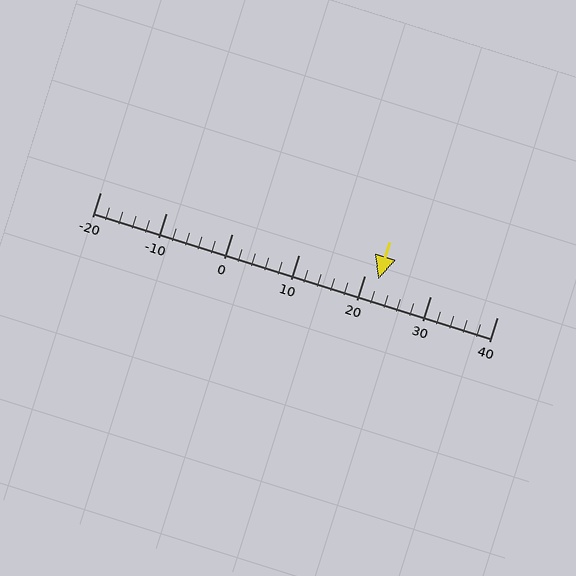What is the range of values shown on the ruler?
The ruler shows values from -20 to 40.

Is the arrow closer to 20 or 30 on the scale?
The arrow is closer to 20.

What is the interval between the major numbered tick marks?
The major tick marks are spaced 10 units apart.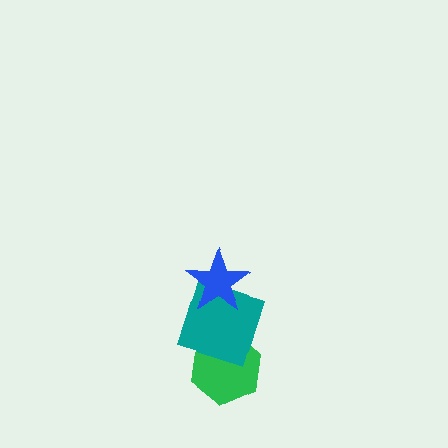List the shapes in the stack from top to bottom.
From top to bottom: the blue star, the teal square, the green hexagon.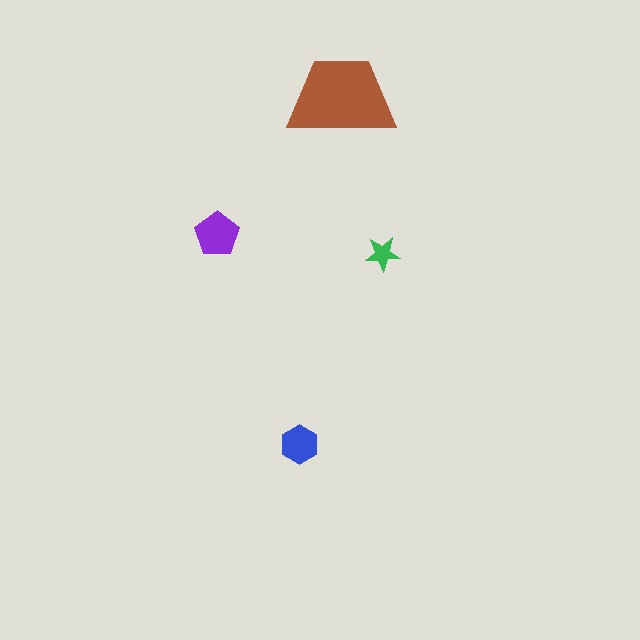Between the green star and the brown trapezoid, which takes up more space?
The brown trapezoid.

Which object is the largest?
The brown trapezoid.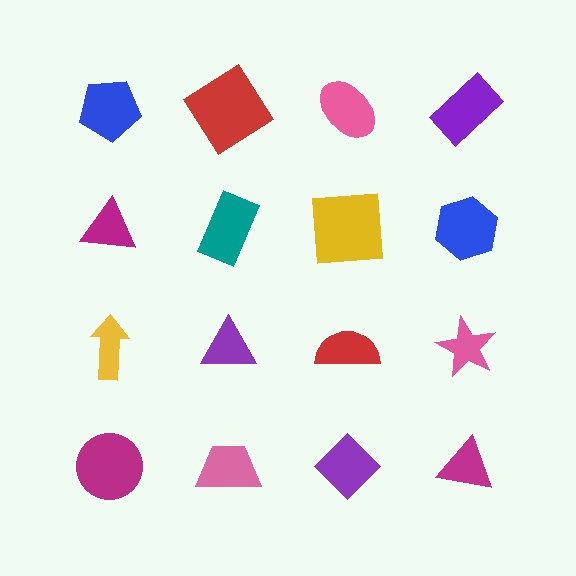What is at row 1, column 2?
A red diamond.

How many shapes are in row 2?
4 shapes.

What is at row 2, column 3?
A yellow square.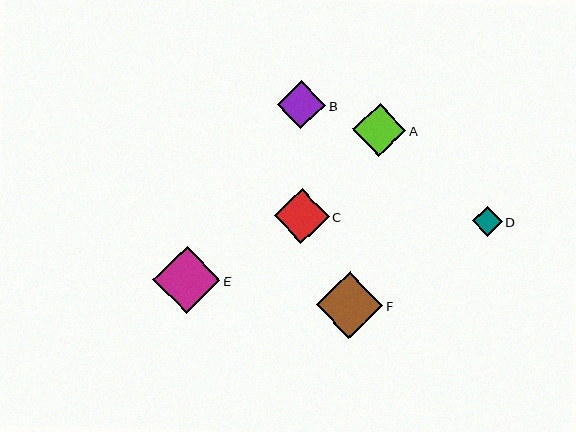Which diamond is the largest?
Diamond E is the largest with a size of approximately 67 pixels.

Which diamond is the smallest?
Diamond D is the smallest with a size of approximately 30 pixels.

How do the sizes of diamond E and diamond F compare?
Diamond E and diamond F are approximately the same size.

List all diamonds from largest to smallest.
From largest to smallest: E, F, C, A, B, D.